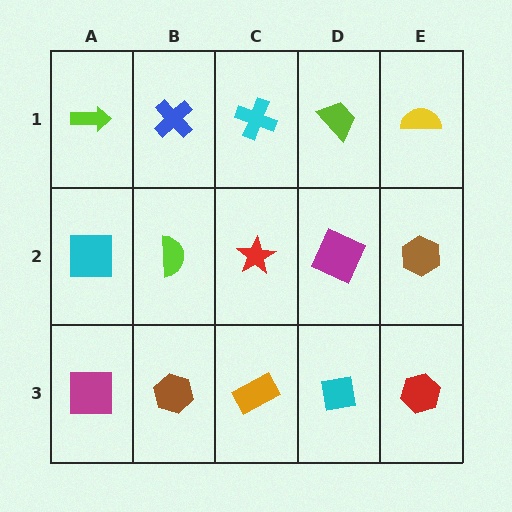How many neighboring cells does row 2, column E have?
3.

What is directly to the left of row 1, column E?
A lime trapezoid.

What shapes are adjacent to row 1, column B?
A lime semicircle (row 2, column B), a lime arrow (row 1, column A), a cyan cross (row 1, column C).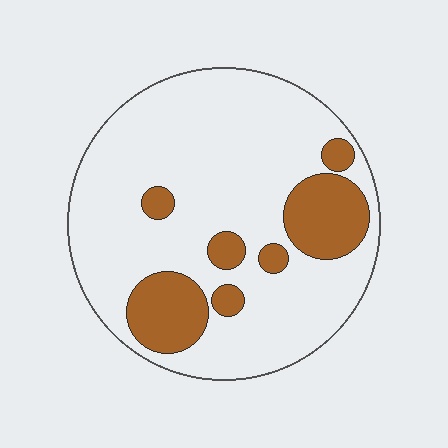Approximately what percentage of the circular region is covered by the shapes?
Approximately 20%.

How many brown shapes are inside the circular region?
7.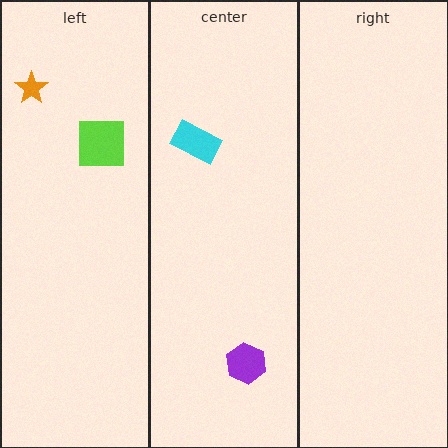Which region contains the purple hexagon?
The center region.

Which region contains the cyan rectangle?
The center region.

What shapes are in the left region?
The lime square, the orange star.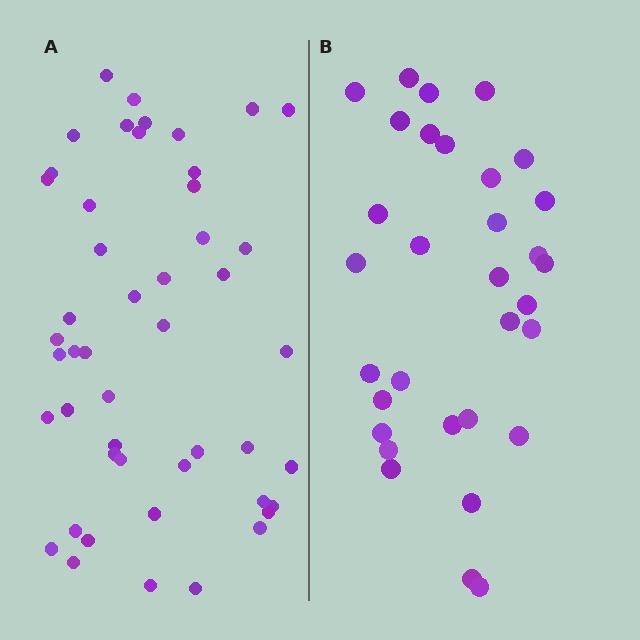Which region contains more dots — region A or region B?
Region A (the left region) has more dots.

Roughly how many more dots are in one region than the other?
Region A has approximately 15 more dots than region B.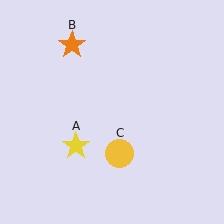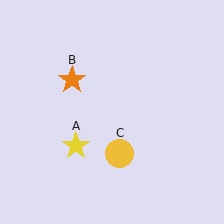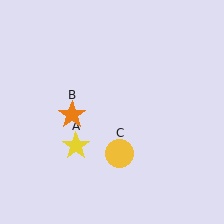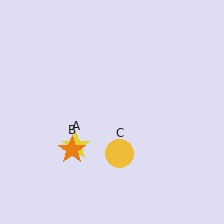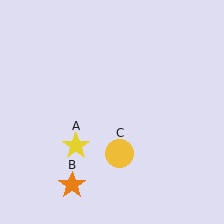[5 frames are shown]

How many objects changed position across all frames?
1 object changed position: orange star (object B).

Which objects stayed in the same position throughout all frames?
Yellow star (object A) and yellow circle (object C) remained stationary.